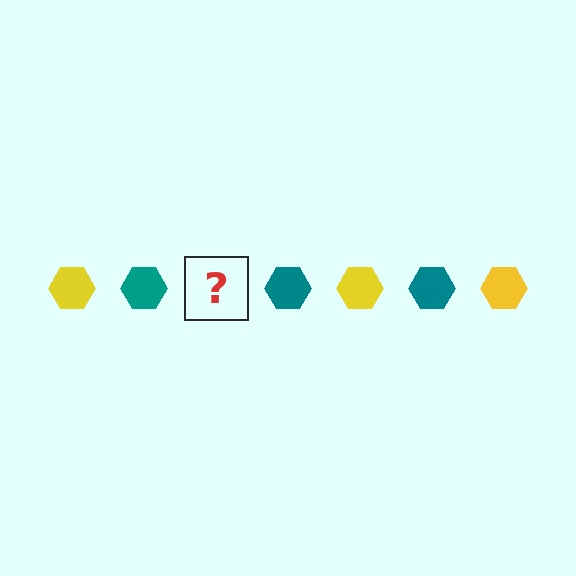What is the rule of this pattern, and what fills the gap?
The rule is that the pattern cycles through yellow, teal hexagons. The gap should be filled with a yellow hexagon.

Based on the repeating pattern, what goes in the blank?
The blank should be a yellow hexagon.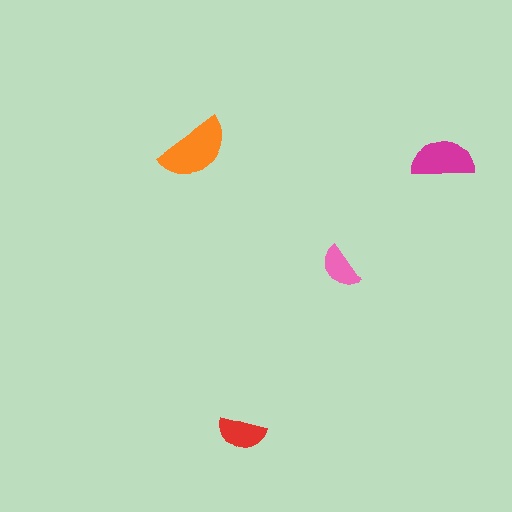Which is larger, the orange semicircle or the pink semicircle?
The orange one.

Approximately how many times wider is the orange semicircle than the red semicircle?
About 1.5 times wider.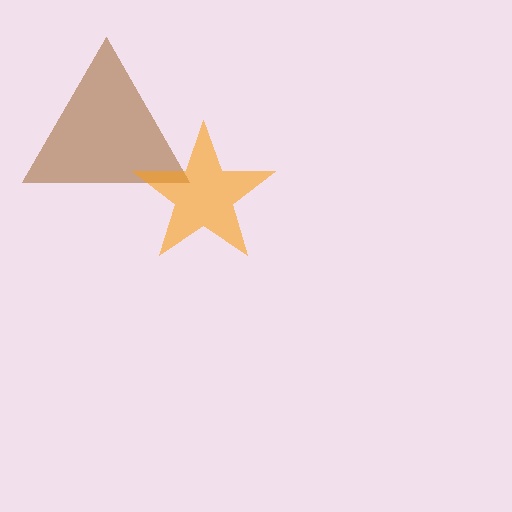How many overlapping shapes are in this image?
There are 2 overlapping shapes in the image.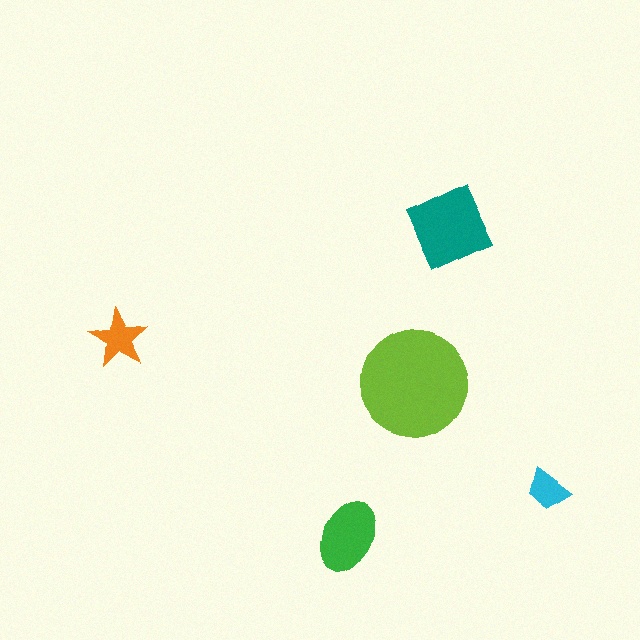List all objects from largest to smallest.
The lime circle, the teal diamond, the green ellipse, the orange star, the cyan trapezoid.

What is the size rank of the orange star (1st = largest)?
4th.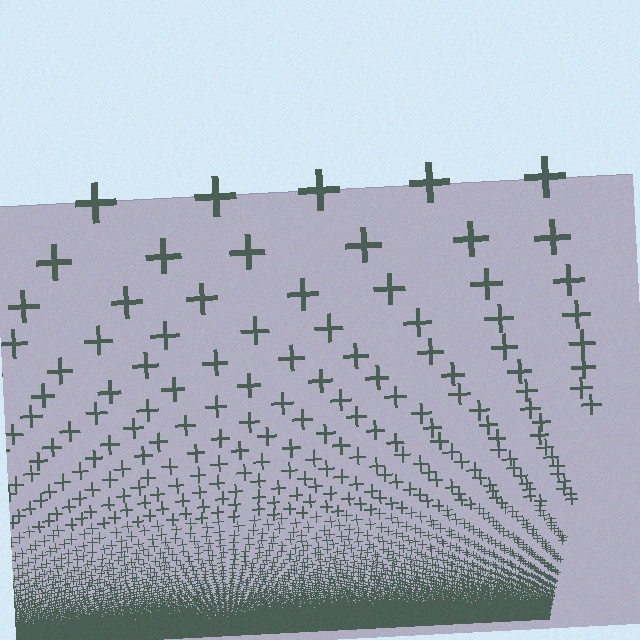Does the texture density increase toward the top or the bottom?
Density increases toward the bottom.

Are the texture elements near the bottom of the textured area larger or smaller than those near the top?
Smaller. The gradient is inverted — elements near the bottom are smaller and denser.